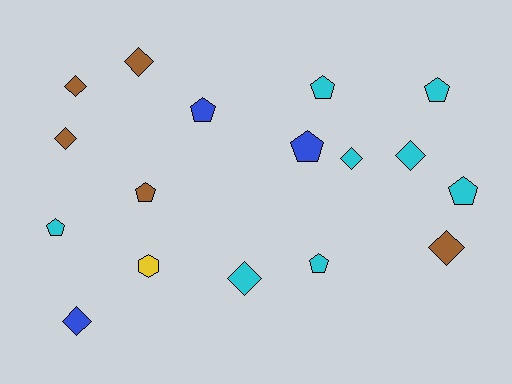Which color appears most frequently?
Cyan, with 8 objects.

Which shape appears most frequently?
Pentagon, with 8 objects.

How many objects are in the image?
There are 17 objects.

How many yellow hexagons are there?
There is 1 yellow hexagon.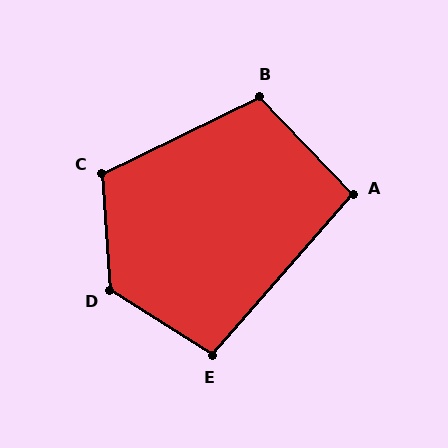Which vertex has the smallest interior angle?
A, at approximately 95 degrees.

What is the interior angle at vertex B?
Approximately 108 degrees (obtuse).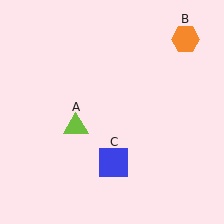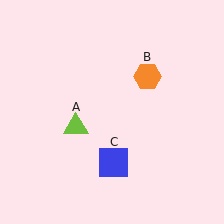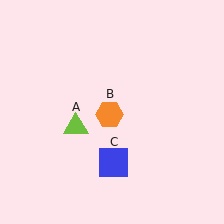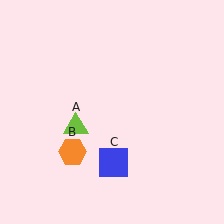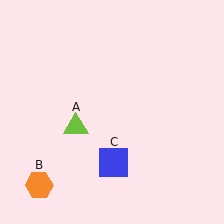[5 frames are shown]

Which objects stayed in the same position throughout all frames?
Lime triangle (object A) and blue square (object C) remained stationary.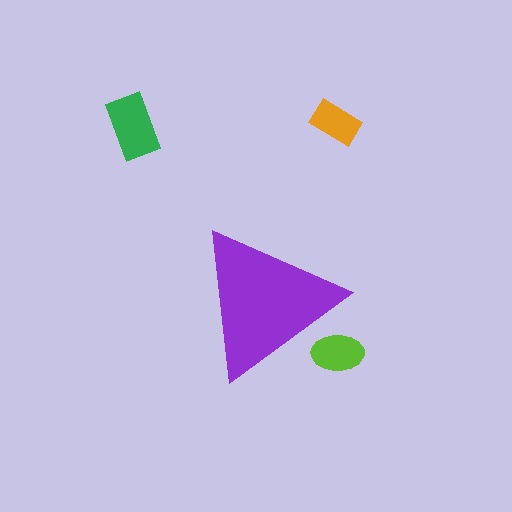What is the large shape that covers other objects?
A purple triangle.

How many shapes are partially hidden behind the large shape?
1 shape is partially hidden.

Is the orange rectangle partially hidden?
No, the orange rectangle is fully visible.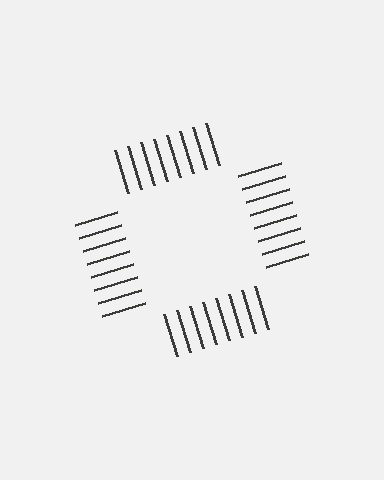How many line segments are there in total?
32 — 8 along each of the 4 edges.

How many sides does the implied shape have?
4 sides — the line-ends trace a square.